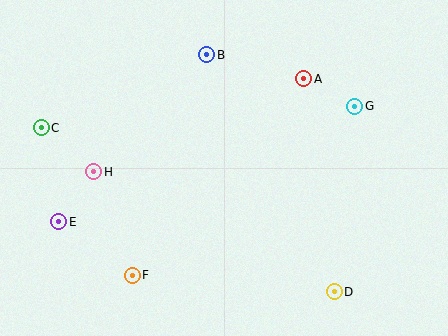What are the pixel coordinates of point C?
Point C is at (41, 128).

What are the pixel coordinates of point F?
Point F is at (132, 275).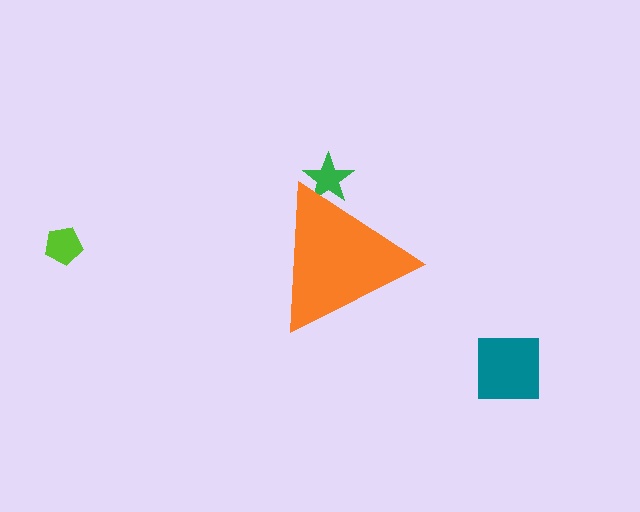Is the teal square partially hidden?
No, the teal square is fully visible.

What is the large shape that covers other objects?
An orange triangle.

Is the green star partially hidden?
Yes, the green star is partially hidden behind the orange triangle.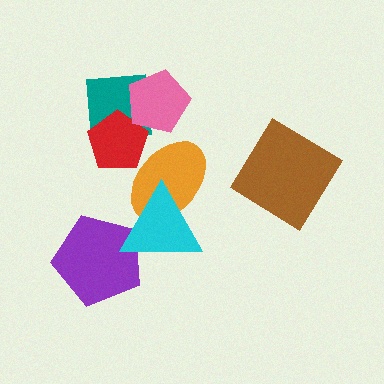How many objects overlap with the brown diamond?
0 objects overlap with the brown diamond.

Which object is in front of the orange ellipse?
The cyan triangle is in front of the orange ellipse.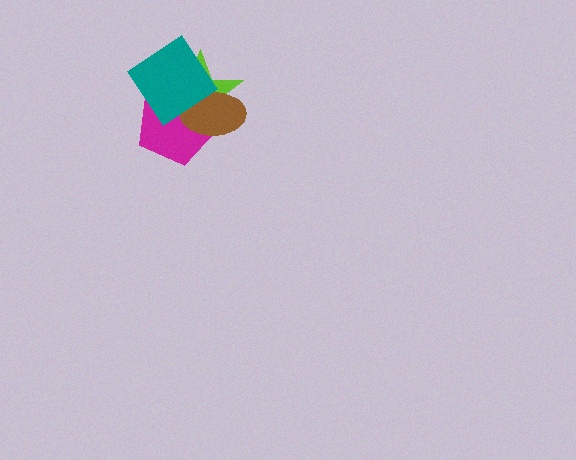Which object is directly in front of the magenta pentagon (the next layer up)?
The brown ellipse is directly in front of the magenta pentagon.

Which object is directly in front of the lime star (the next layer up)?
The magenta pentagon is directly in front of the lime star.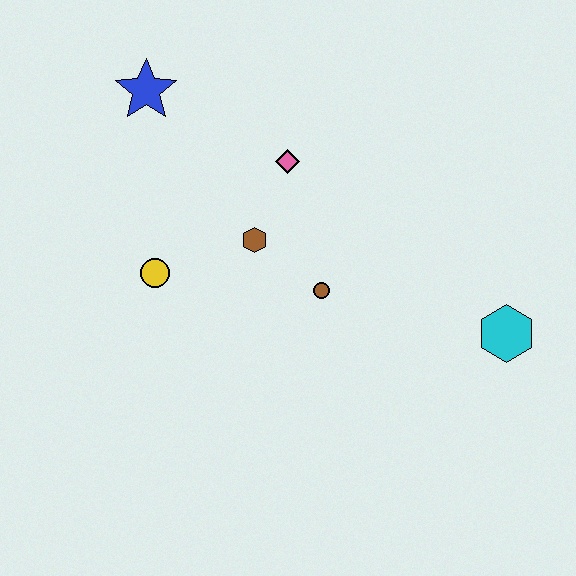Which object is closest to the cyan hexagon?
The brown circle is closest to the cyan hexagon.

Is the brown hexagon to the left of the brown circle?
Yes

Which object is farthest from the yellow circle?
The cyan hexagon is farthest from the yellow circle.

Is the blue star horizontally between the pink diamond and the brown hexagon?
No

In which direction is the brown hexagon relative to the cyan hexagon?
The brown hexagon is to the left of the cyan hexagon.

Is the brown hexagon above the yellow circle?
Yes